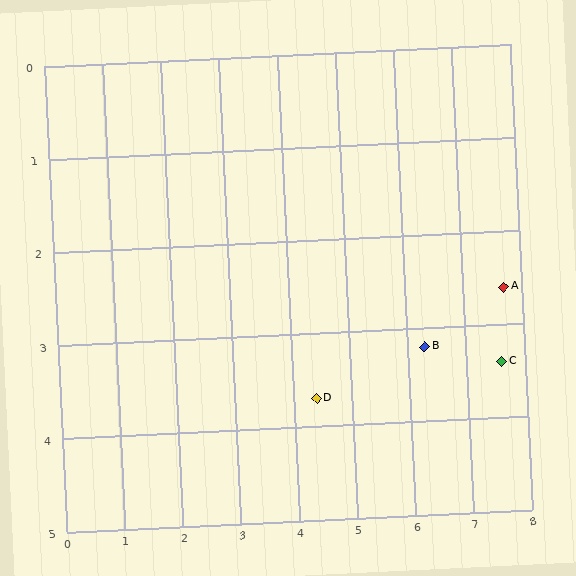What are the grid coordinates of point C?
Point C is at approximately (7.6, 3.4).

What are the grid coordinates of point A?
Point A is at approximately (7.7, 2.6).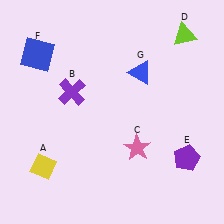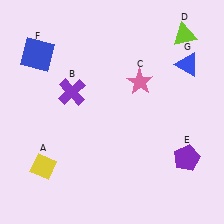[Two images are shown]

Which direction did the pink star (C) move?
The pink star (C) moved up.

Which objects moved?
The objects that moved are: the pink star (C), the blue triangle (G).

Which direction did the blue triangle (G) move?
The blue triangle (G) moved right.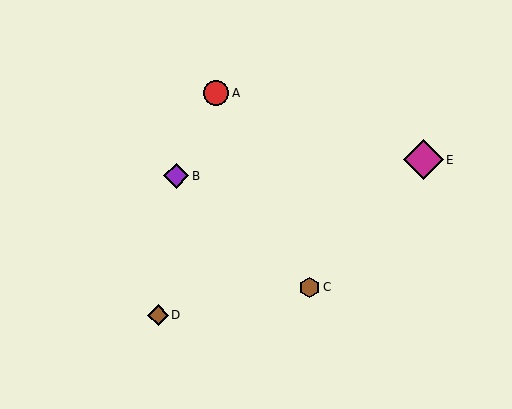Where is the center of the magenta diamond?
The center of the magenta diamond is at (424, 160).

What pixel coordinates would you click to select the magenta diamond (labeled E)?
Click at (424, 160) to select the magenta diamond E.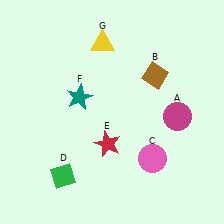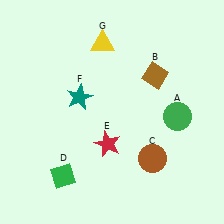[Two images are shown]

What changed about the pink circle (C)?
In Image 1, C is pink. In Image 2, it changed to brown.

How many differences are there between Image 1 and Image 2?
There are 2 differences between the two images.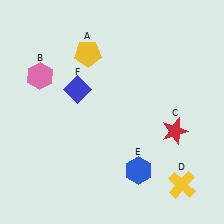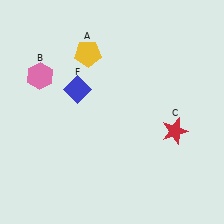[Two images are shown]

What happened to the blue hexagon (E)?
The blue hexagon (E) was removed in Image 2. It was in the bottom-right area of Image 1.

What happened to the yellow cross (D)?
The yellow cross (D) was removed in Image 2. It was in the bottom-right area of Image 1.